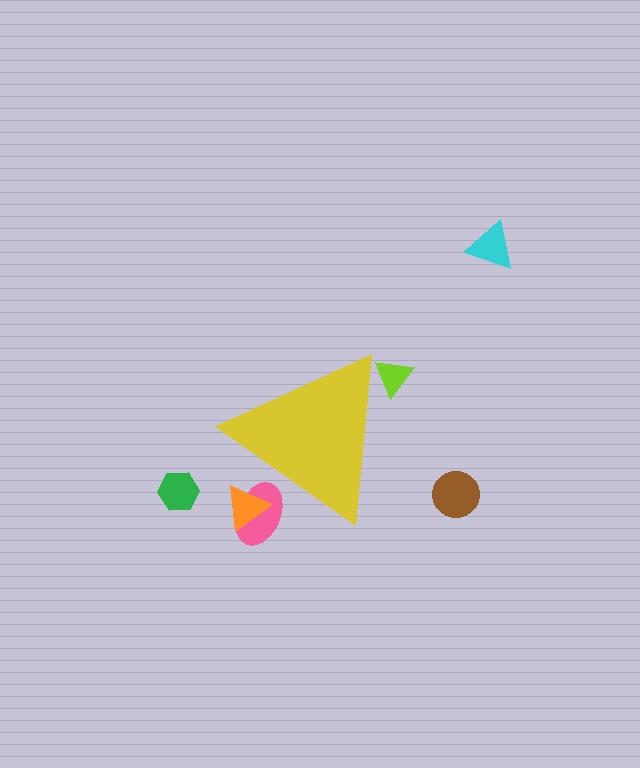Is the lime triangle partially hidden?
Yes, the lime triangle is partially hidden behind the yellow triangle.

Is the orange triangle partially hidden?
Yes, the orange triangle is partially hidden behind the yellow triangle.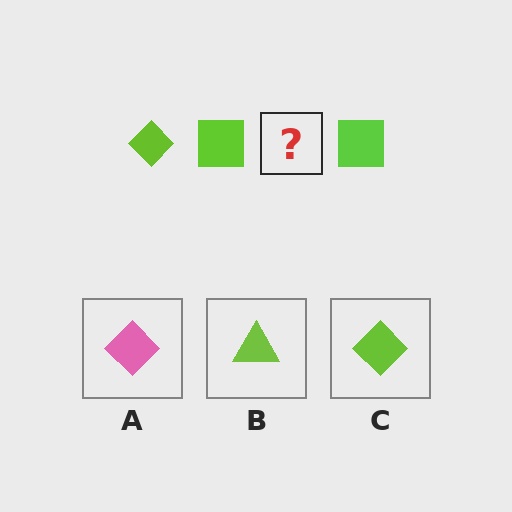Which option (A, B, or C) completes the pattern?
C.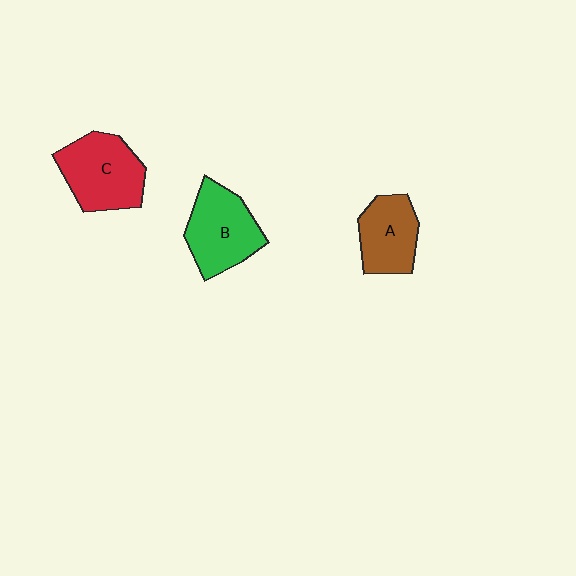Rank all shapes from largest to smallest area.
From largest to smallest: C (red), B (green), A (brown).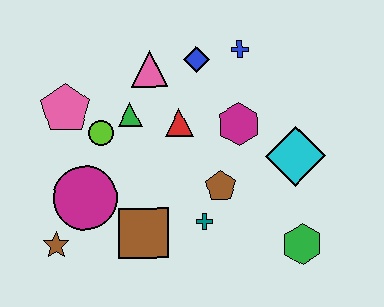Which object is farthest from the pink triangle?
The green hexagon is farthest from the pink triangle.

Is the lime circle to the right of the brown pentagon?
No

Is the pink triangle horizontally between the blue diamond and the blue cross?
No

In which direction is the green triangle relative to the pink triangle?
The green triangle is below the pink triangle.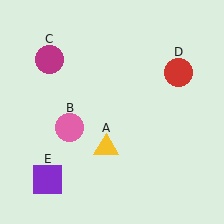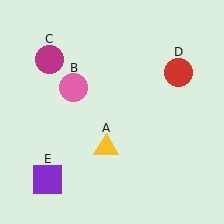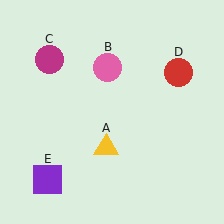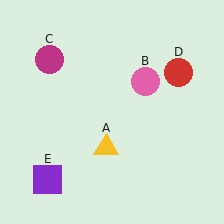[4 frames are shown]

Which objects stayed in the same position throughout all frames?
Yellow triangle (object A) and magenta circle (object C) and red circle (object D) and purple square (object E) remained stationary.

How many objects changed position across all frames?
1 object changed position: pink circle (object B).